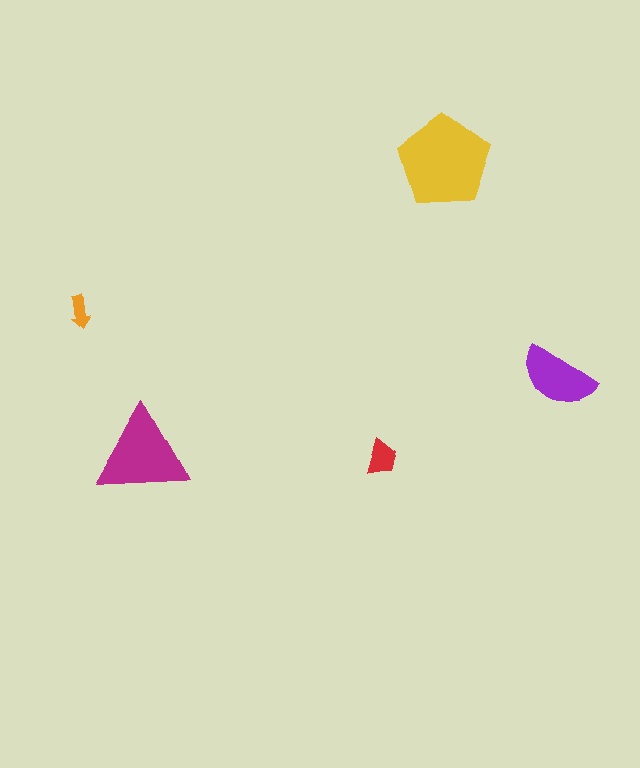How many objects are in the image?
There are 5 objects in the image.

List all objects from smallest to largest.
The orange arrow, the red trapezoid, the purple semicircle, the magenta triangle, the yellow pentagon.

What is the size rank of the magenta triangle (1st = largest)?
2nd.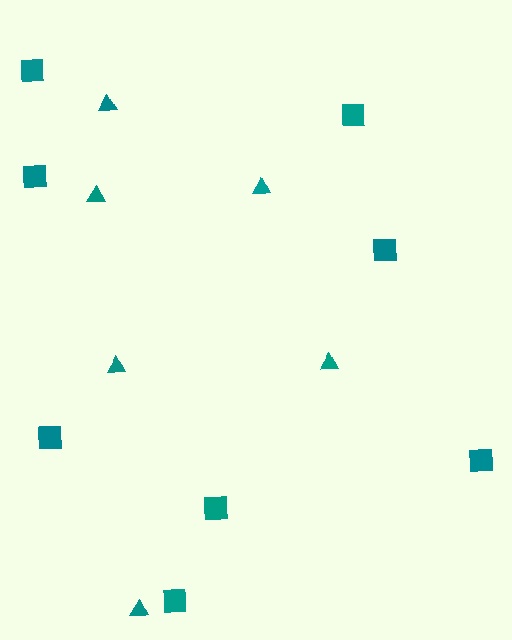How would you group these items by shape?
There are 2 groups: one group of squares (8) and one group of triangles (6).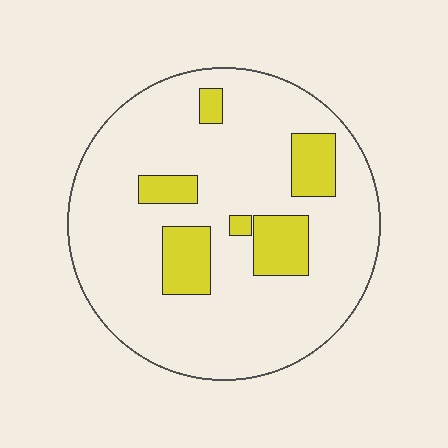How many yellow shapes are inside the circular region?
6.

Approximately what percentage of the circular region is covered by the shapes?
Approximately 15%.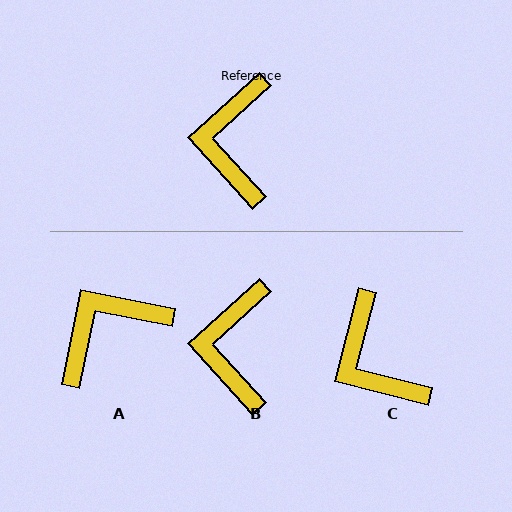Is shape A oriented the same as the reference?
No, it is off by about 54 degrees.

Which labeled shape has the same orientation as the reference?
B.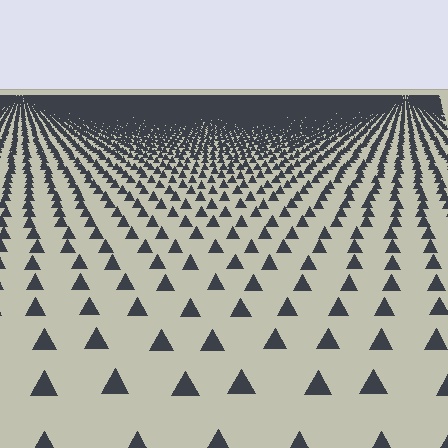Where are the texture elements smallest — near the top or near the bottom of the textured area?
Near the top.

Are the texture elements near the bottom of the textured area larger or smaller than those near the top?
Larger. Near the bottom, elements are closer to the viewer and appear at a bigger on-screen size.